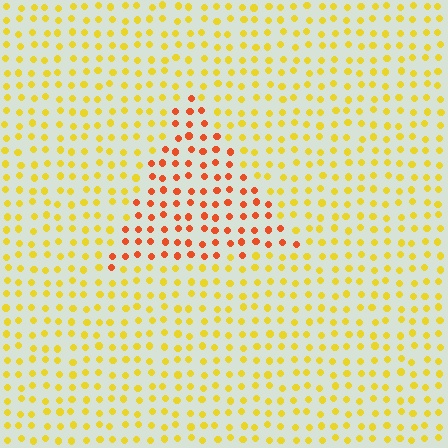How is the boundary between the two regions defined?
The boundary is defined purely by a slight shift in hue (about 42 degrees). Spacing, size, and orientation are identical on both sides.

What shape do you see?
I see a triangle.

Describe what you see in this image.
The image is filled with small yellow elements in a uniform arrangement. A triangle-shaped region is visible where the elements are tinted to a slightly different hue, forming a subtle color boundary.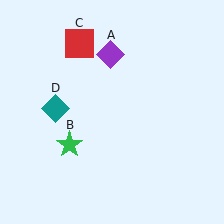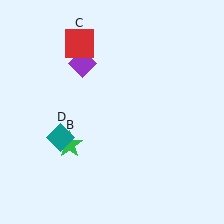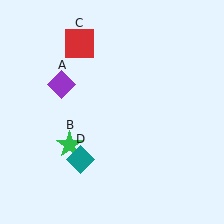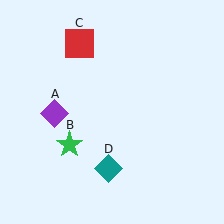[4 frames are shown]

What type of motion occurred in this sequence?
The purple diamond (object A), teal diamond (object D) rotated counterclockwise around the center of the scene.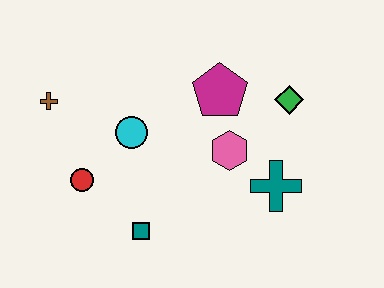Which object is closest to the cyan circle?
The red circle is closest to the cyan circle.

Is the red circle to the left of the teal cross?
Yes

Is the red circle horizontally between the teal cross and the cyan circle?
No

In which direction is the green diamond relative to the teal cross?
The green diamond is above the teal cross.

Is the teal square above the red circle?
No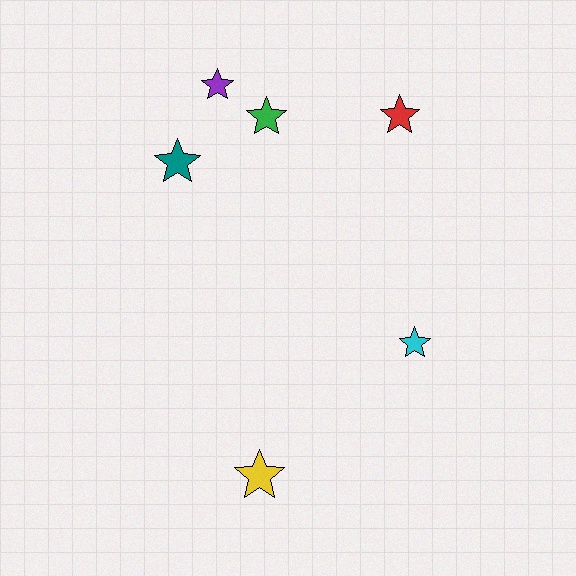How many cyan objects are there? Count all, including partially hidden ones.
There is 1 cyan object.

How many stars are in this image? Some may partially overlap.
There are 6 stars.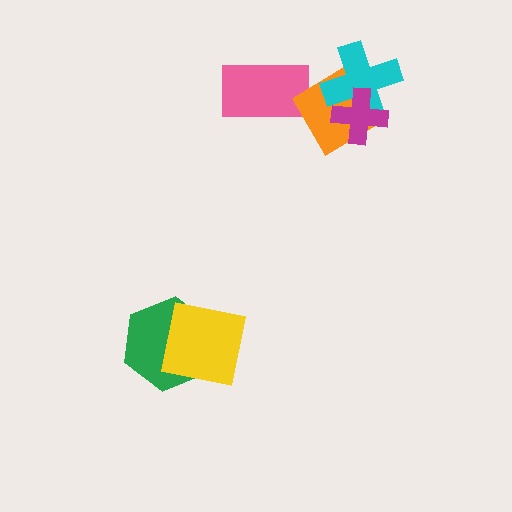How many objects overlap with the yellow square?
1 object overlaps with the yellow square.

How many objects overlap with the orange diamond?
3 objects overlap with the orange diamond.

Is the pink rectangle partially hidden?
Yes, it is partially covered by another shape.